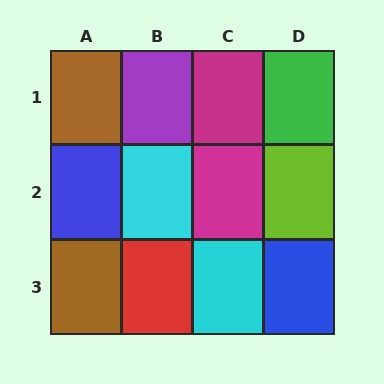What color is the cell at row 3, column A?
Brown.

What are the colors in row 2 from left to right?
Blue, cyan, magenta, lime.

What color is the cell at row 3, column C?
Cyan.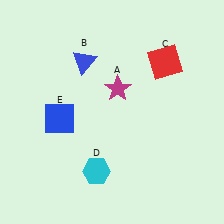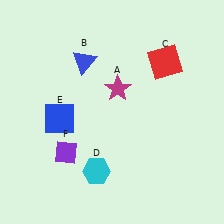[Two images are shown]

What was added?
A purple diamond (F) was added in Image 2.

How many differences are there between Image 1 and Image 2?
There is 1 difference between the two images.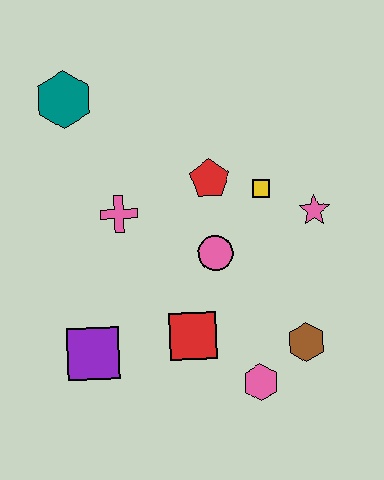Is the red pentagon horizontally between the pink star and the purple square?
Yes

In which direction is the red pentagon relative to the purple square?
The red pentagon is above the purple square.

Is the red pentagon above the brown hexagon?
Yes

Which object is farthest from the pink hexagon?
The teal hexagon is farthest from the pink hexagon.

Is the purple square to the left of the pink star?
Yes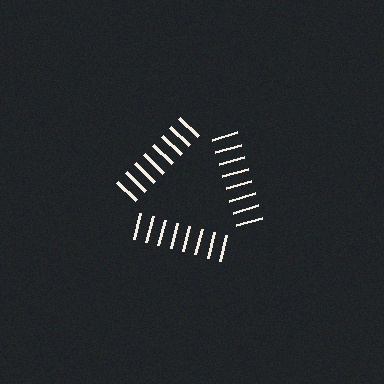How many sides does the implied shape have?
3 sides — the line-ends trace a triangle.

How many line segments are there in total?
24 — 8 along each of the 3 edges.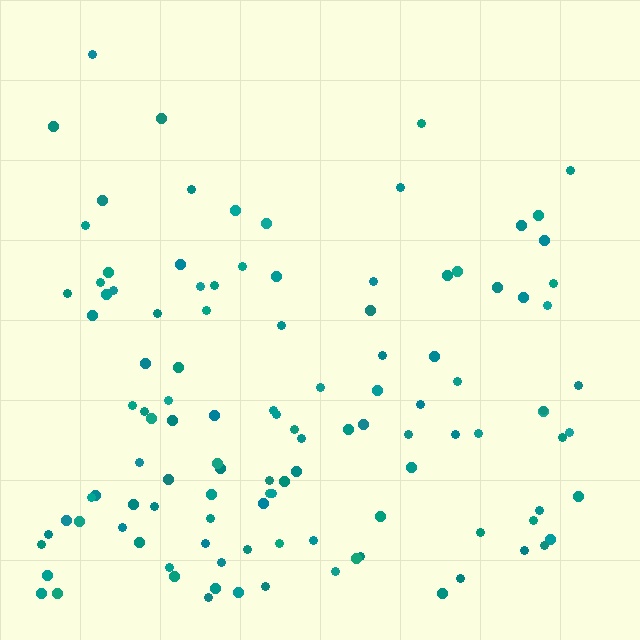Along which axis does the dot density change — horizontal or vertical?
Vertical.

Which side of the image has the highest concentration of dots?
The bottom.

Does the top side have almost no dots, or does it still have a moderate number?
Still a moderate number, just noticeably fewer than the bottom.